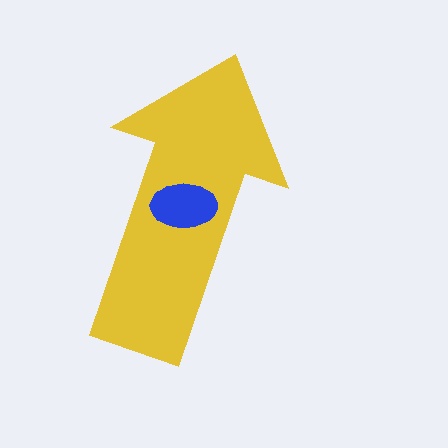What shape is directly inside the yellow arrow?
The blue ellipse.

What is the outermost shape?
The yellow arrow.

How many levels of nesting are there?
2.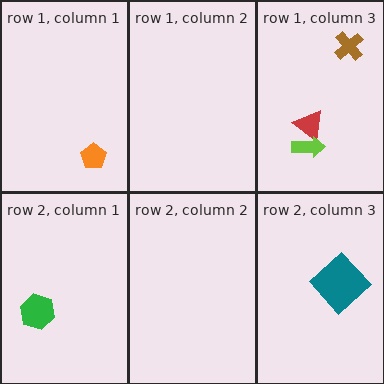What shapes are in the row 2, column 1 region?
The green hexagon.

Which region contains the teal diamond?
The row 2, column 3 region.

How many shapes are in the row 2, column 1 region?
1.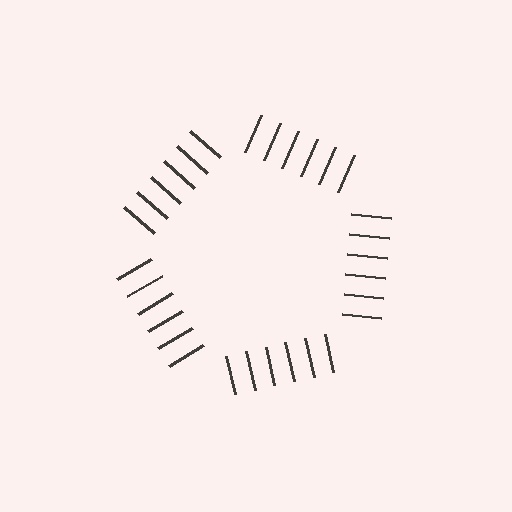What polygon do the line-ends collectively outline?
An illusory pentagon — the line segments terminate on its edges but no continuous stroke is drawn.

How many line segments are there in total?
30 — 6 along each of the 5 edges.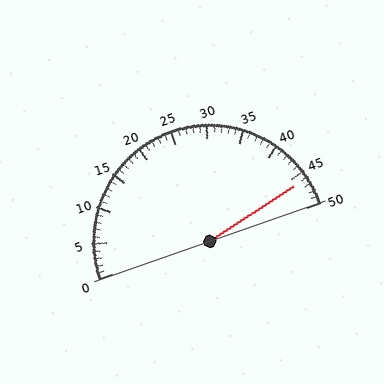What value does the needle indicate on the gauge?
The needle indicates approximately 46.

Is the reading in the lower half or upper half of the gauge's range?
The reading is in the upper half of the range (0 to 50).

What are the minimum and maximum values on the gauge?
The gauge ranges from 0 to 50.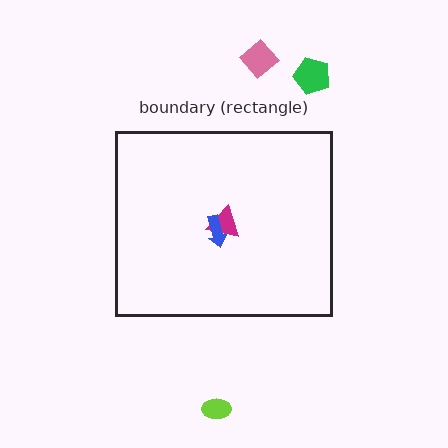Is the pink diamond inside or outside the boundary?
Outside.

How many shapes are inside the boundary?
2 inside, 3 outside.